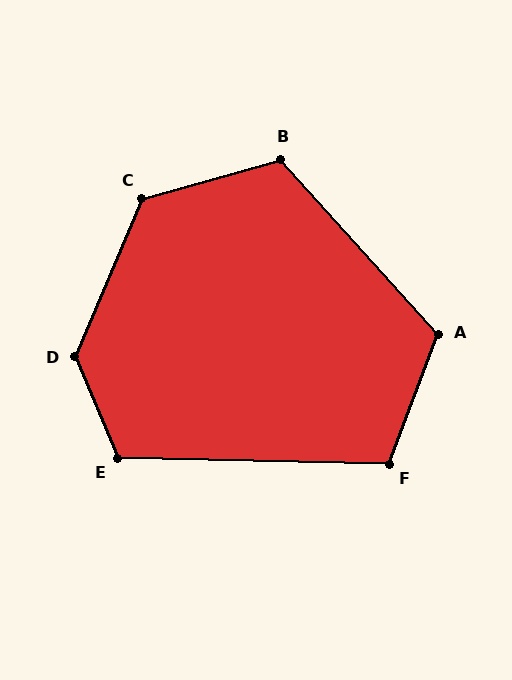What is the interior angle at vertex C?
Approximately 129 degrees (obtuse).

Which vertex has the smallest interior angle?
F, at approximately 109 degrees.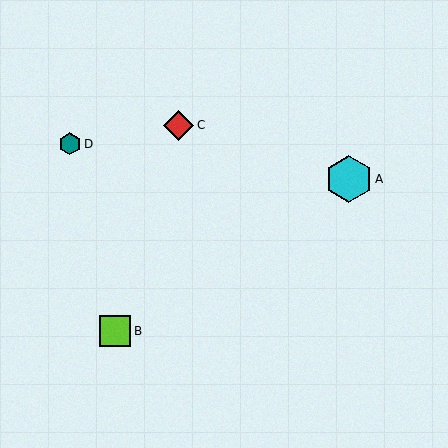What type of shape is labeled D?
Shape D is a teal hexagon.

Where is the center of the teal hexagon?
The center of the teal hexagon is at (70, 144).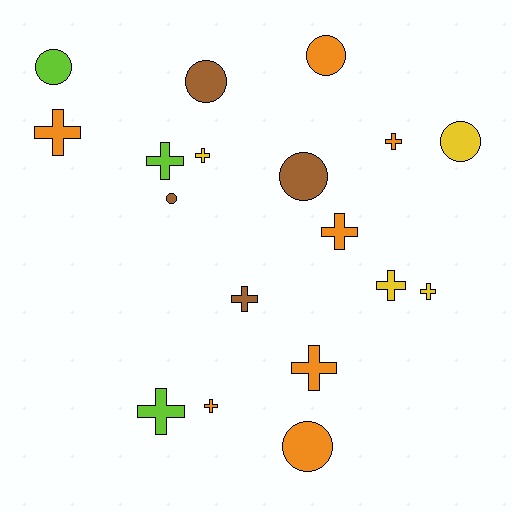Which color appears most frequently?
Orange, with 7 objects.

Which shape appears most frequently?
Cross, with 11 objects.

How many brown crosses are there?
There is 1 brown cross.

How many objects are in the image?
There are 18 objects.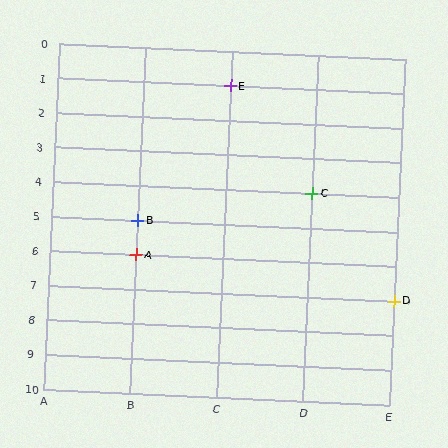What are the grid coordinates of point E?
Point E is at grid coordinates (C, 1).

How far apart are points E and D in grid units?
Points E and D are 2 columns and 6 rows apart (about 6.3 grid units diagonally).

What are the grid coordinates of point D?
Point D is at grid coordinates (E, 7).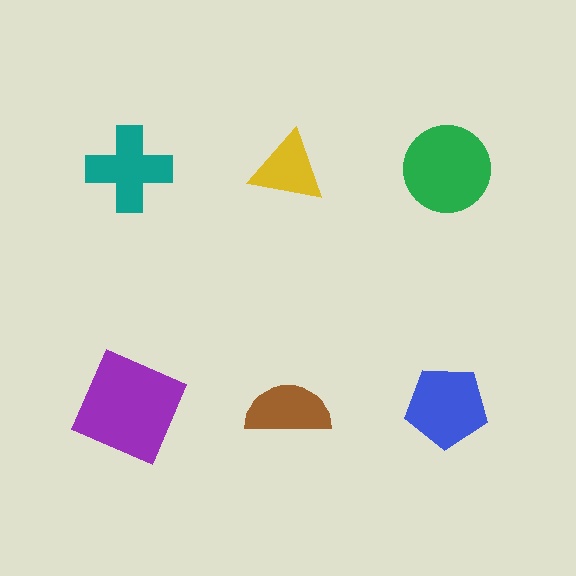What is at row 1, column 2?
A yellow triangle.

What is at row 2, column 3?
A blue pentagon.